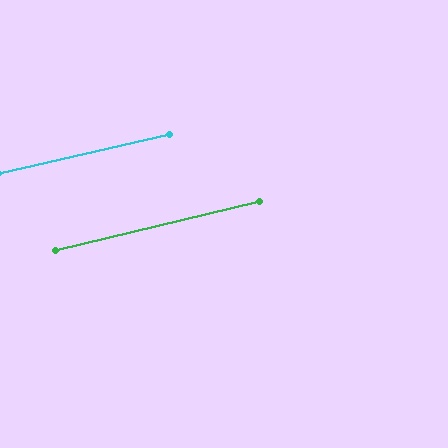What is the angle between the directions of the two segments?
Approximately 1 degree.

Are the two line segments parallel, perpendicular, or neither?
Parallel — their directions differ by only 0.7°.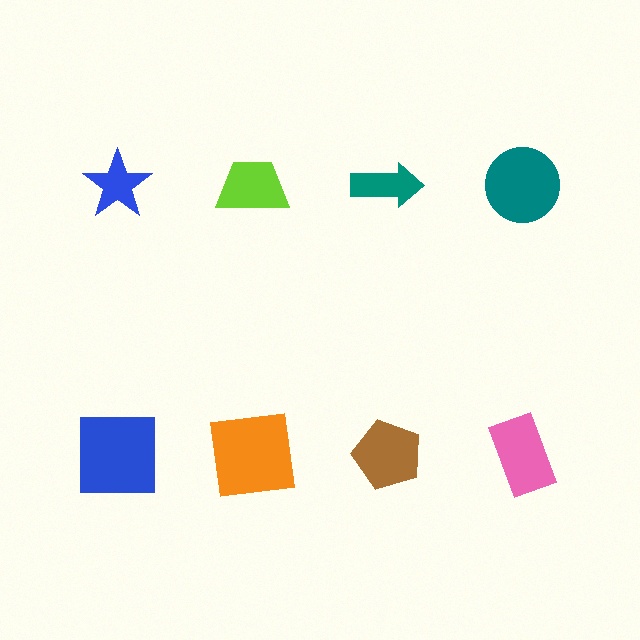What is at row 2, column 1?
A blue square.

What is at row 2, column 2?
An orange square.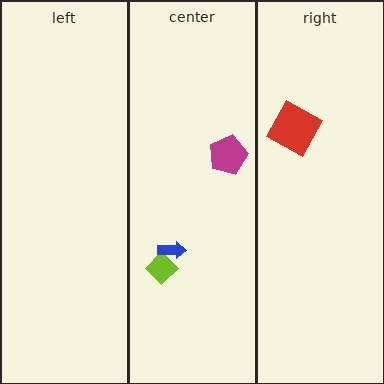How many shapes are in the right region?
1.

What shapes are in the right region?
The red square.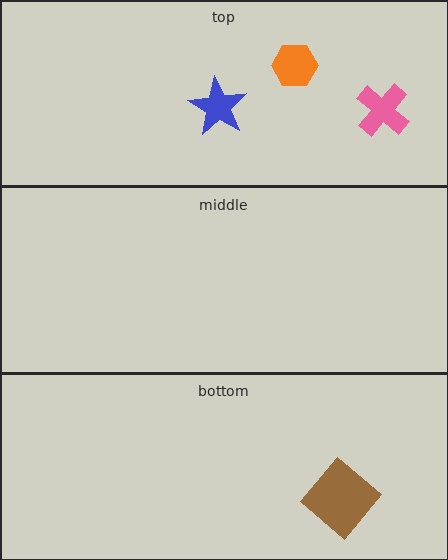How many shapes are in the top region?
3.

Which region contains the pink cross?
The top region.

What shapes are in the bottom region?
The brown diamond.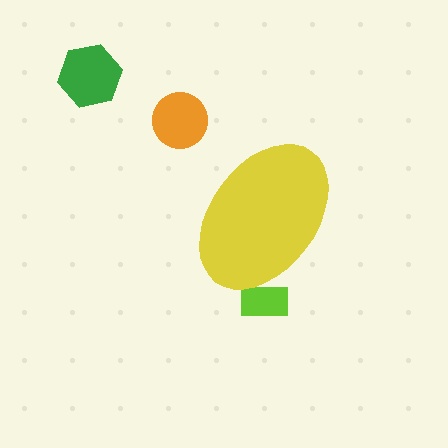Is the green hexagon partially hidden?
No, the green hexagon is fully visible.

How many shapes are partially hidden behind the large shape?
1 shape is partially hidden.